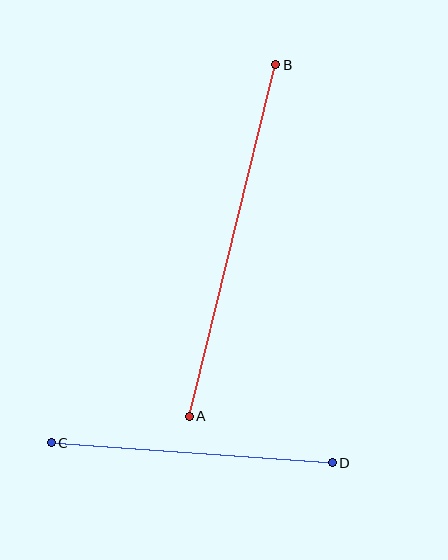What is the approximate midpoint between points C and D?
The midpoint is at approximately (192, 453) pixels.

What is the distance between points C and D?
The distance is approximately 282 pixels.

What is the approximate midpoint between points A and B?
The midpoint is at approximately (232, 240) pixels.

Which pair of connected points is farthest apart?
Points A and B are farthest apart.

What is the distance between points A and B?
The distance is approximately 362 pixels.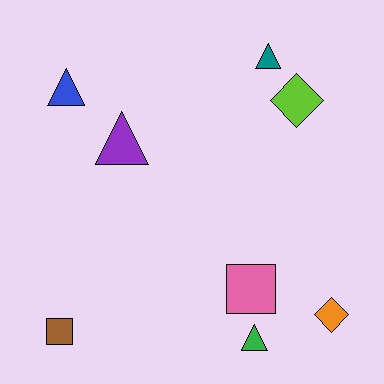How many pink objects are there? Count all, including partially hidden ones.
There is 1 pink object.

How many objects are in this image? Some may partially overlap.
There are 8 objects.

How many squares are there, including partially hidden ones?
There are 2 squares.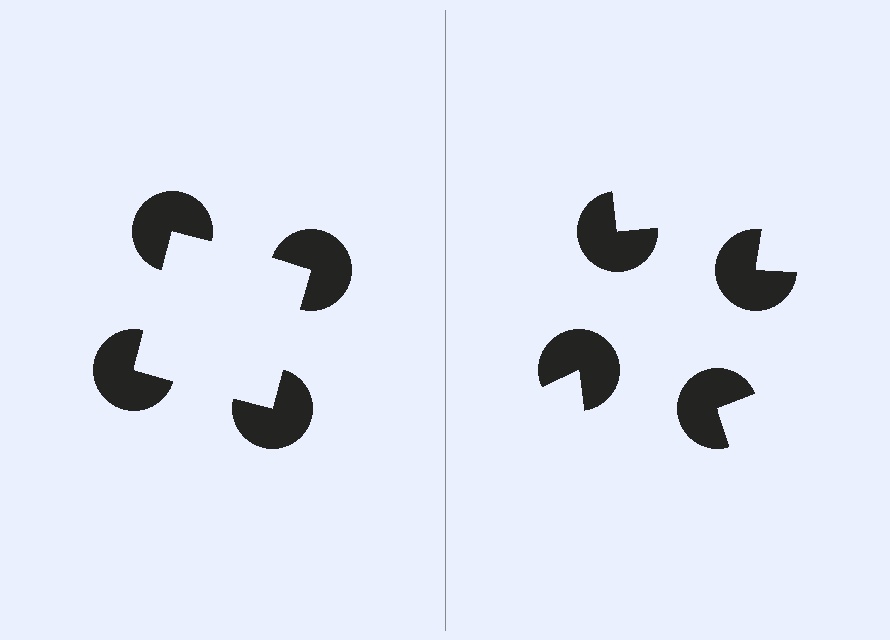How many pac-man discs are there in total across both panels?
8 — 4 on each side.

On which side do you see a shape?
An illusory square appears on the left side. On the right side the wedge cuts are rotated, so no coherent shape forms.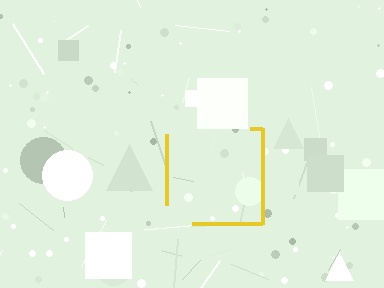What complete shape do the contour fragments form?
The contour fragments form a square.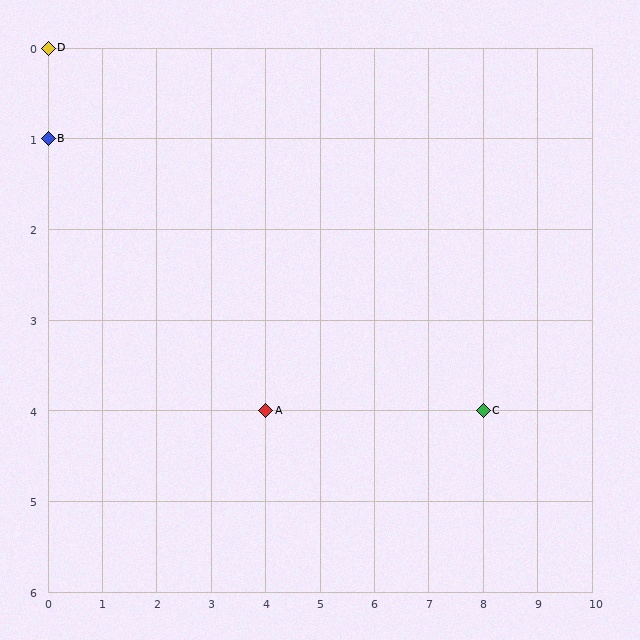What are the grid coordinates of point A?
Point A is at grid coordinates (4, 4).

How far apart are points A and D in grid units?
Points A and D are 4 columns and 4 rows apart (about 5.7 grid units diagonally).